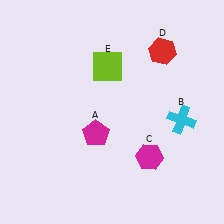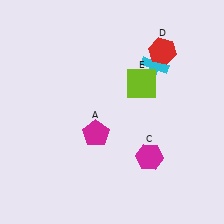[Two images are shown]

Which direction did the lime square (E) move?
The lime square (E) moved right.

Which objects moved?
The objects that moved are: the cyan cross (B), the lime square (E).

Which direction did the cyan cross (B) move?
The cyan cross (B) moved up.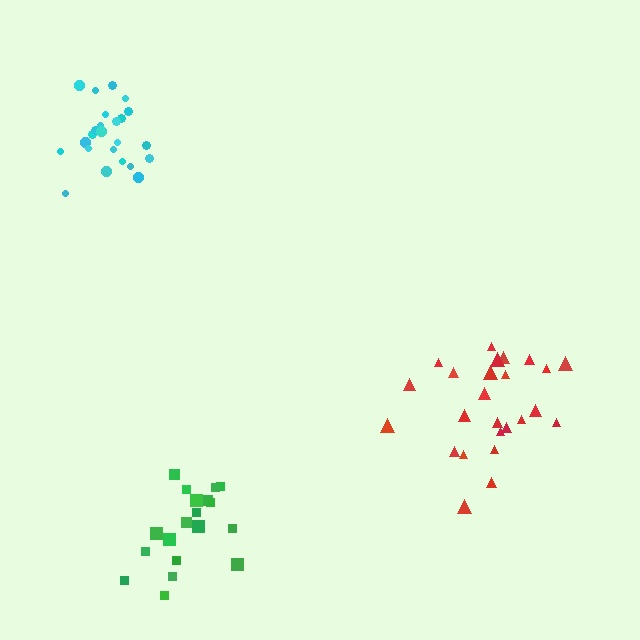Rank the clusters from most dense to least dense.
cyan, green, red.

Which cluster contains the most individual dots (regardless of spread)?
Red (25).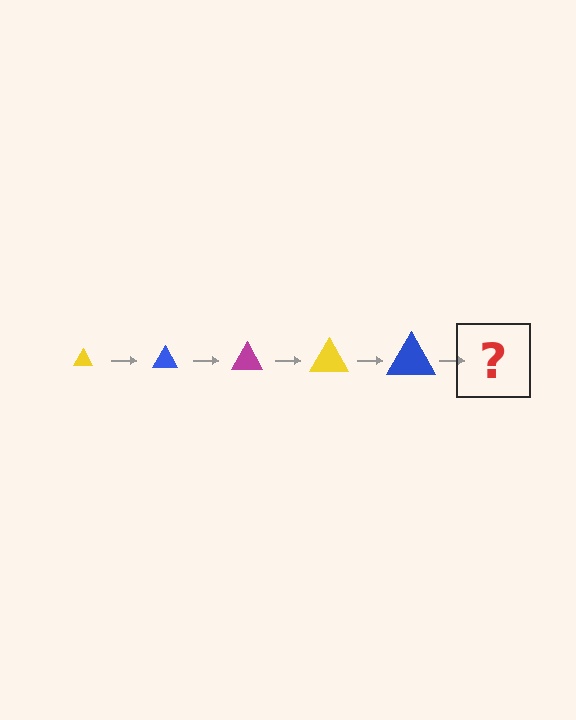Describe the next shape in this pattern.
It should be a magenta triangle, larger than the previous one.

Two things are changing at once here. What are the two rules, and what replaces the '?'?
The two rules are that the triangle grows larger each step and the color cycles through yellow, blue, and magenta. The '?' should be a magenta triangle, larger than the previous one.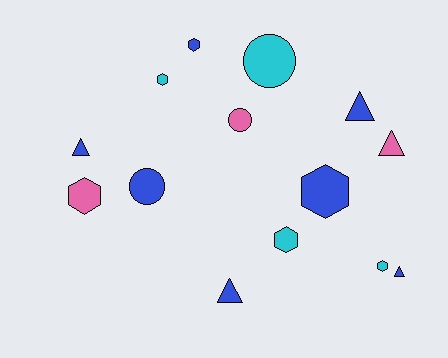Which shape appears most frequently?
Hexagon, with 6 objects.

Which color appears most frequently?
Blue, with 7 objects.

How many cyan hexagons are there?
There are 3 cyan hexagons.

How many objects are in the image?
There are 14 objects.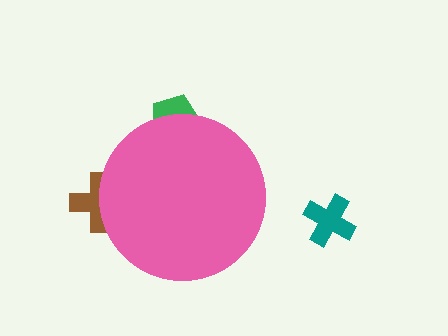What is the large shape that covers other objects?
A pink circle.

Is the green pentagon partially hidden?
Yes, the green pentagon is partially hidden behind the pink circle.